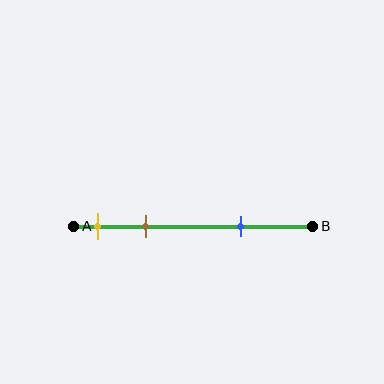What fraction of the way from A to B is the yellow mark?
The yellow mark is approximately 10% (0.1) of the way from A to B.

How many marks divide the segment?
There are 3 marks dividing the segment.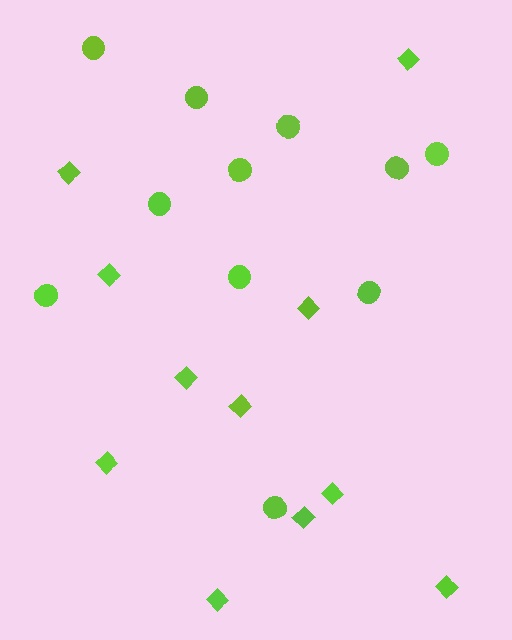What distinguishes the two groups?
There are 2 groups: one group of diamonds (11) and one group of circles (11).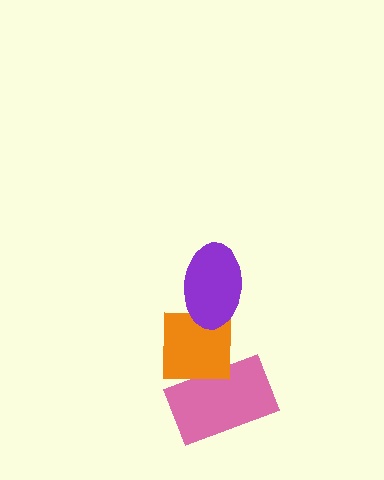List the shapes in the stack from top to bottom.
From top to bottom: the purple ellipse, the orange square, the pink rectangle.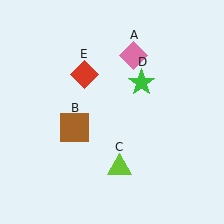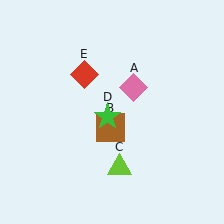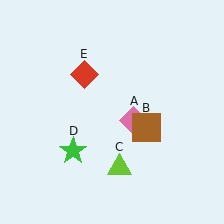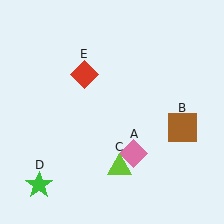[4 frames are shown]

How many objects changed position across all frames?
3 objects changed position: pink diamond (object A), brown square (object B), green star (object D).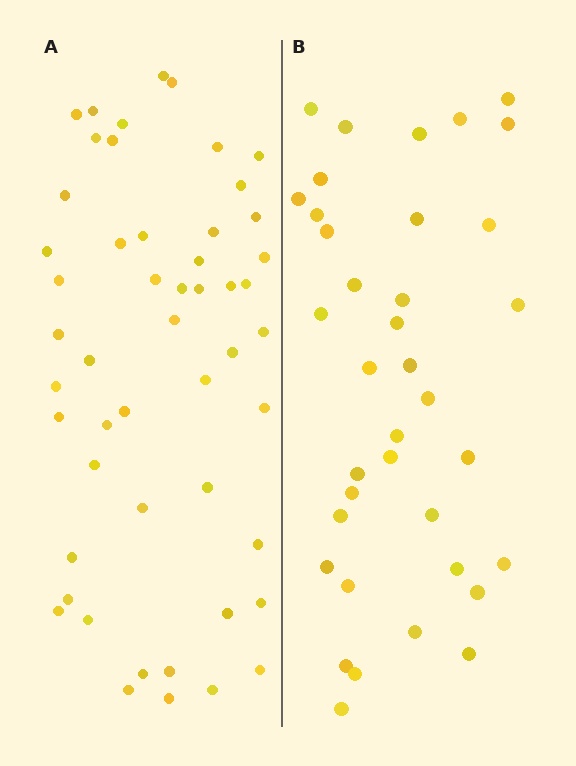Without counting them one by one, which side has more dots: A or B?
Region A (the left region) has more dots.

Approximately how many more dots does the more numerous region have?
Region A has approximately 15 more dots than region B.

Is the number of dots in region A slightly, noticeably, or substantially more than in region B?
Region A has noticeably more, but not dramatically so. The ratio is roughly 1.4 to 1.